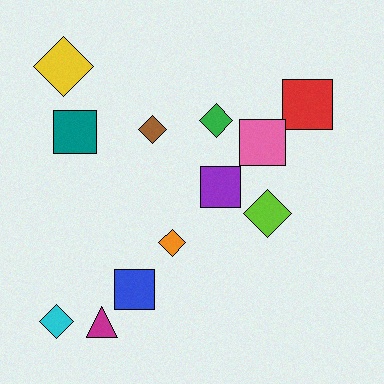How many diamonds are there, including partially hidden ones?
There are 6 diamonds.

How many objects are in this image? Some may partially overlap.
There are 12 objects.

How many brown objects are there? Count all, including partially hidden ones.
There is 1 brown object.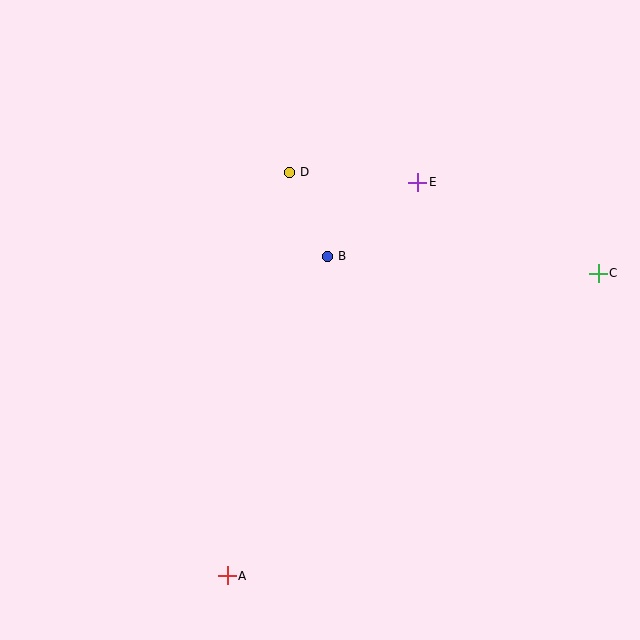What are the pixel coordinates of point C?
Point C is at (598, 273).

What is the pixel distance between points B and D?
The distance between B and D is 92 pixels.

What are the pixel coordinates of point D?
Point D is at (289, 172).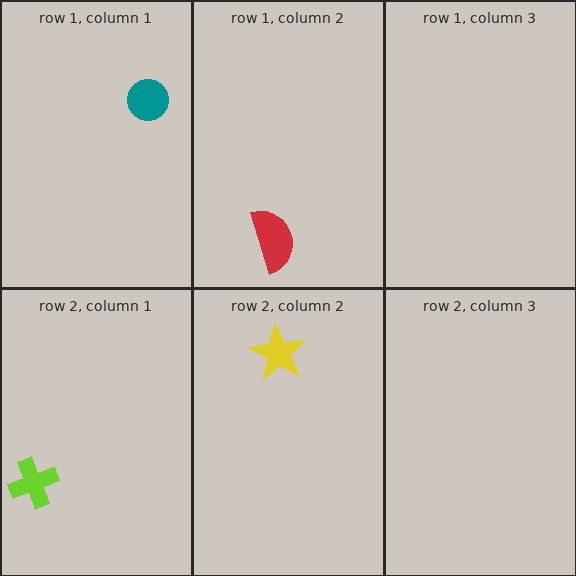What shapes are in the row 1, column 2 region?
The red semicircle.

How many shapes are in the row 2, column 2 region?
1.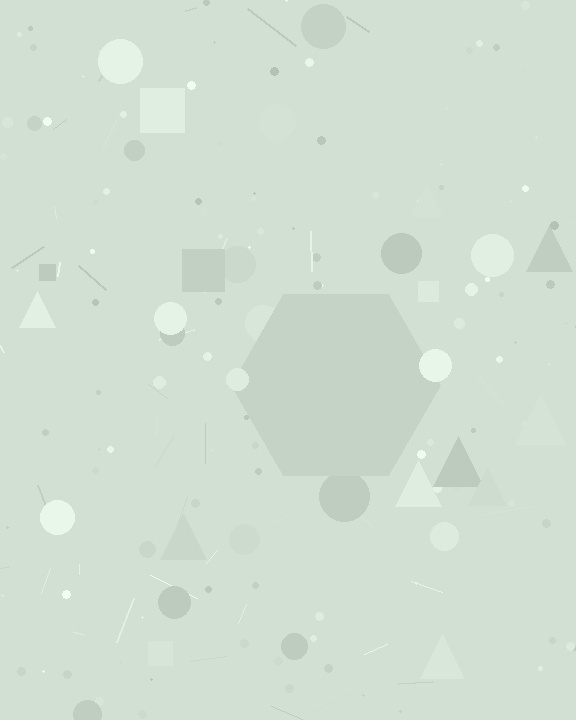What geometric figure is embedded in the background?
A hexagon is embedded in the background.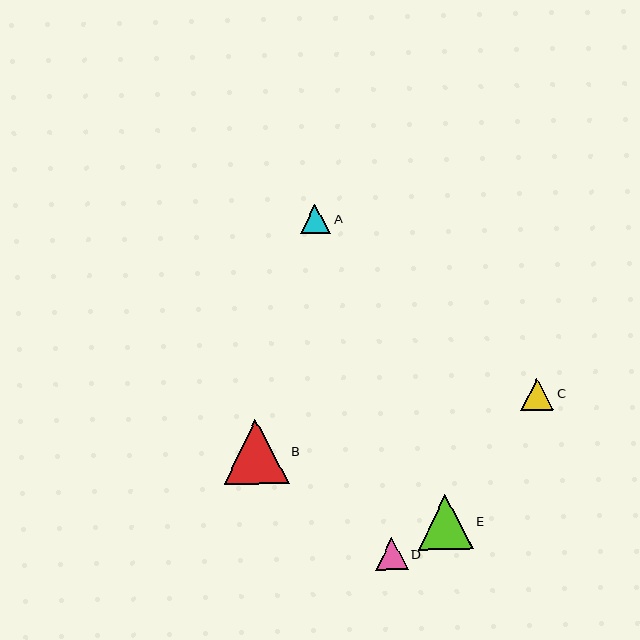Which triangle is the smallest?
Triangle A is the smallest with a size of approximately 30 pixels.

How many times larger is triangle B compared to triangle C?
Triangle B is approximately 2.0 times the size of triangle C.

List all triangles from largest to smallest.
From largest to smallest: B, E, C, D, A.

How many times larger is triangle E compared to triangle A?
Triangle E is approximately 1.8 times the size of triangle A.